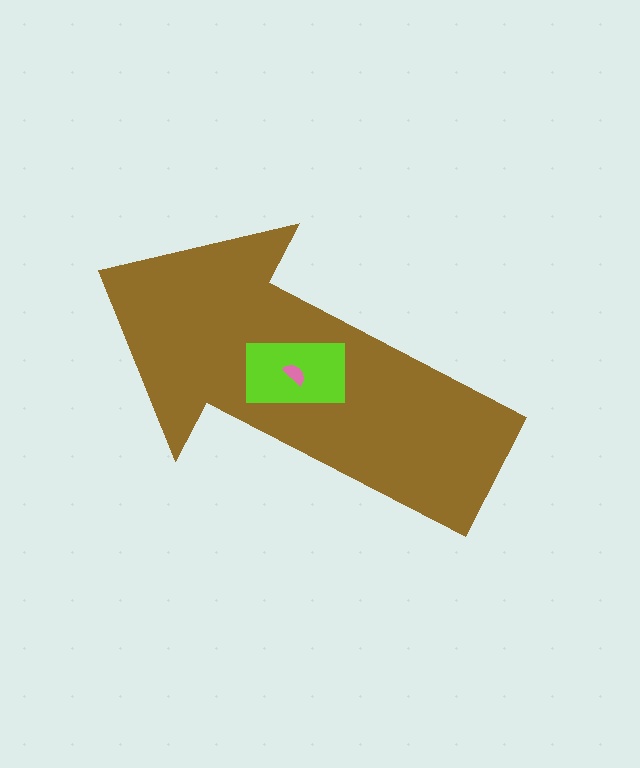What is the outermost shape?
The brown arrow.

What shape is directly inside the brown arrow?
The lime rectangle.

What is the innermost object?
The pink semicircle.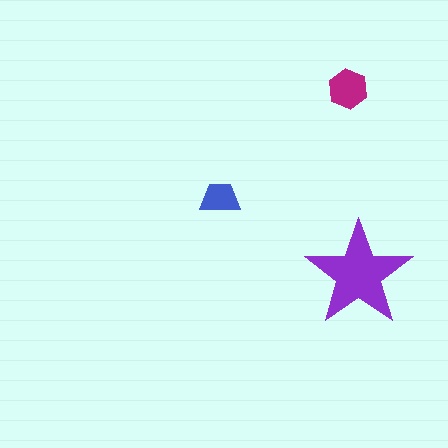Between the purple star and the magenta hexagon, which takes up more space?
The purple star.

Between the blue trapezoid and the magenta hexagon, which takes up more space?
The magenta hexagon.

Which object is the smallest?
The blue trapezoid.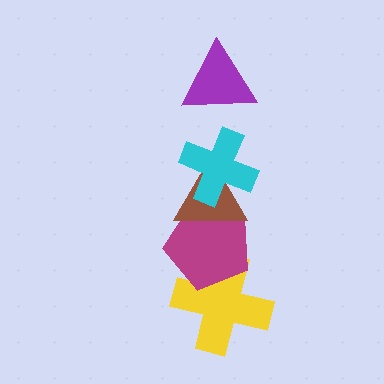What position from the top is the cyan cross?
The cyan cross is 2nd from the top.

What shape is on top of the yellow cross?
The magenta pentagon is on top of the yellow cross.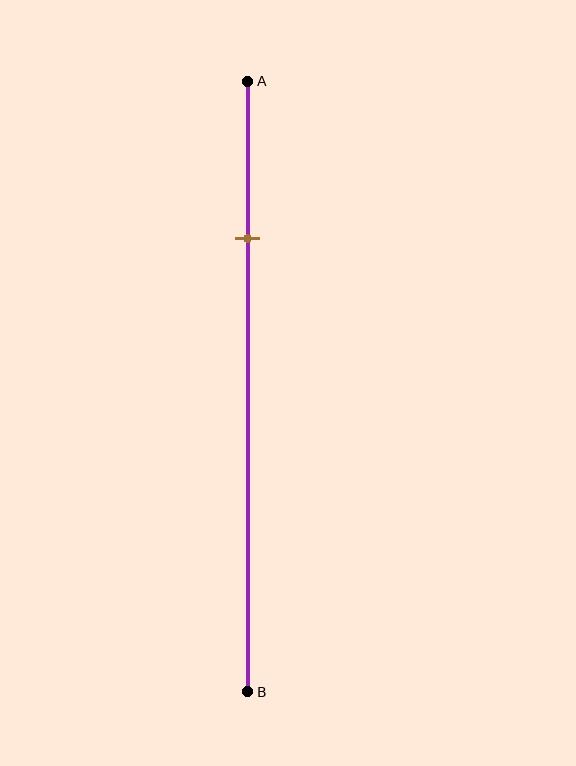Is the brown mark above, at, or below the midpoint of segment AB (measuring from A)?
The brown mark is above the midpoint of segment AB.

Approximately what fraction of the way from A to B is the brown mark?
The brown mark is approximately 25% of the way from A to B.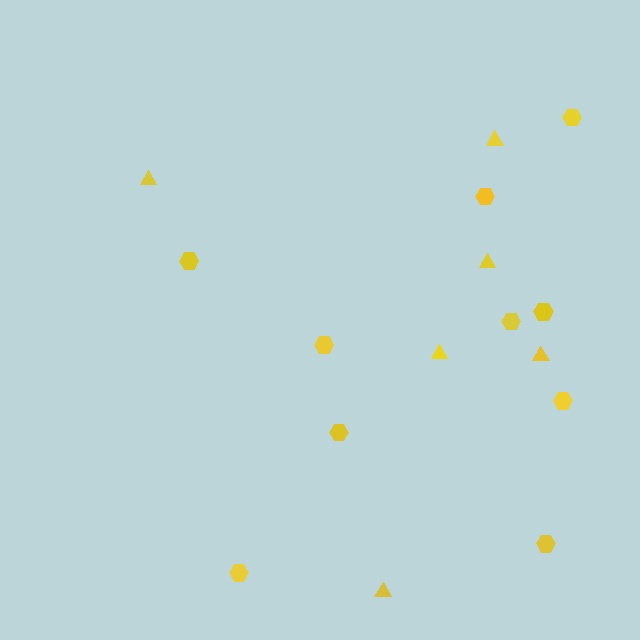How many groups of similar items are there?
There are 2 groups: one group of hexagons (10) and one group of triangles (6).